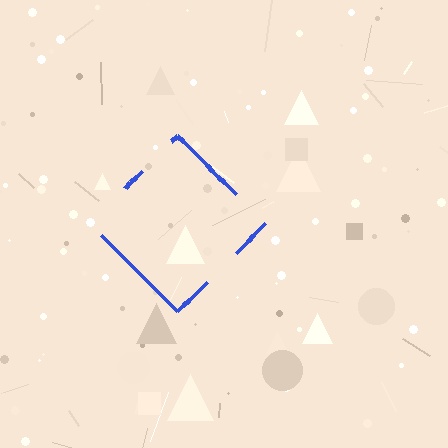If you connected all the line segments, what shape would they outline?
They would outline a diamond.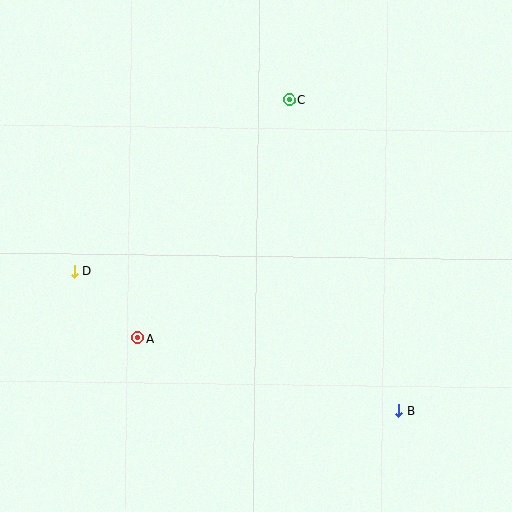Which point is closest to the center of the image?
Point A at (138, 338) is closest to the center.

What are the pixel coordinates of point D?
Point D is at (74, 271).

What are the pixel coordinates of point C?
Point C is at (289, 100).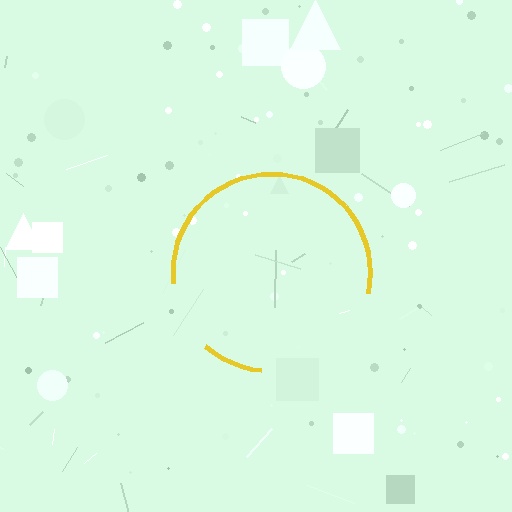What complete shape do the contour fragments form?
The contour fragments form a circle.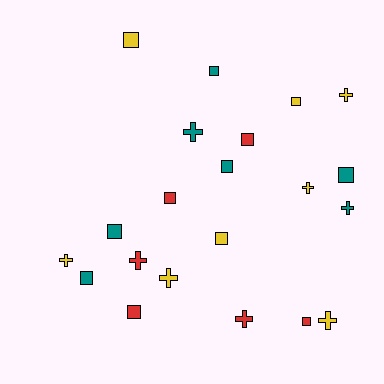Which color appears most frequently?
Yellow, with 8 objects.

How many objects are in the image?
There are 21 objects.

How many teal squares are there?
There are 5 teal squares.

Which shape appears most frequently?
Square, with 12 objects.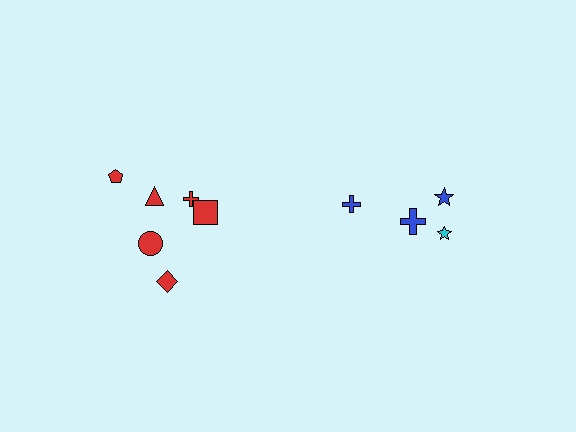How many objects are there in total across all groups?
There are 10 objects.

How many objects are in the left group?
There are 6 objects.